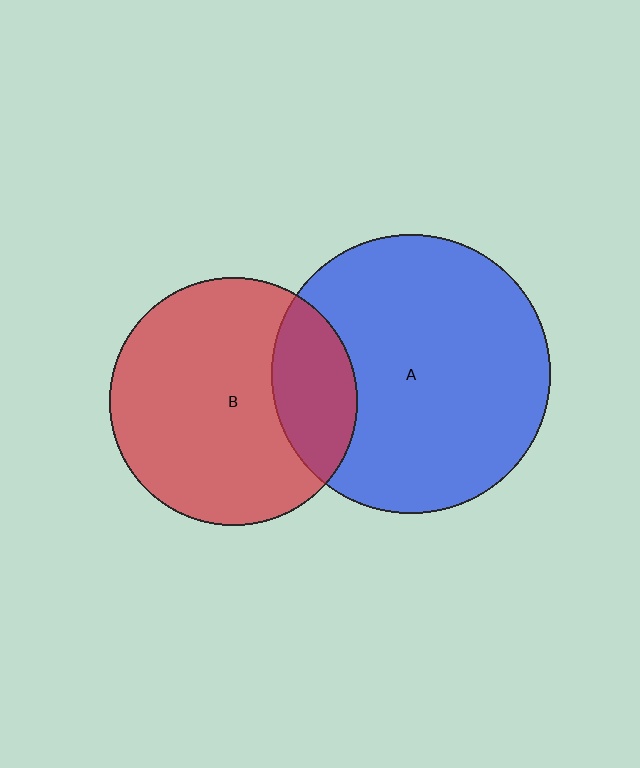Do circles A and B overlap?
Yes.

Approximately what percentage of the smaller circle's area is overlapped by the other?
Approximately 25%.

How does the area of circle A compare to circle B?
Approximately 1.3 times.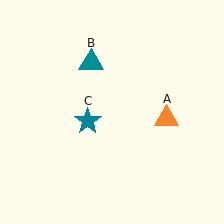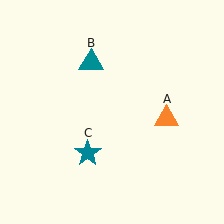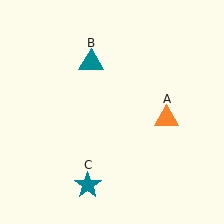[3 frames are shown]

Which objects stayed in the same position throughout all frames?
Orange triangle (object A) and teal triangle (object B) remained stationary.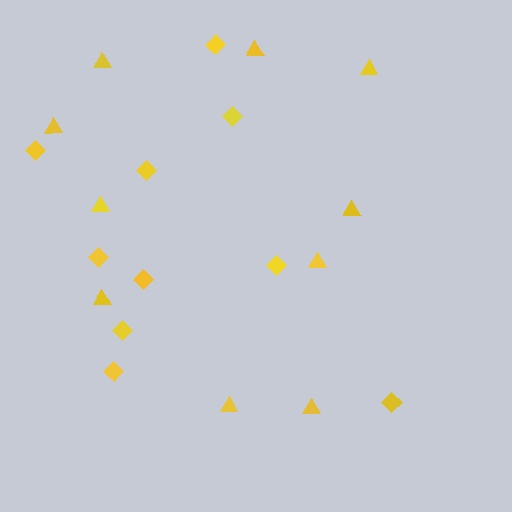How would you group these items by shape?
There are 2 groups: one group of diamonds (10) and one group of triangles (10).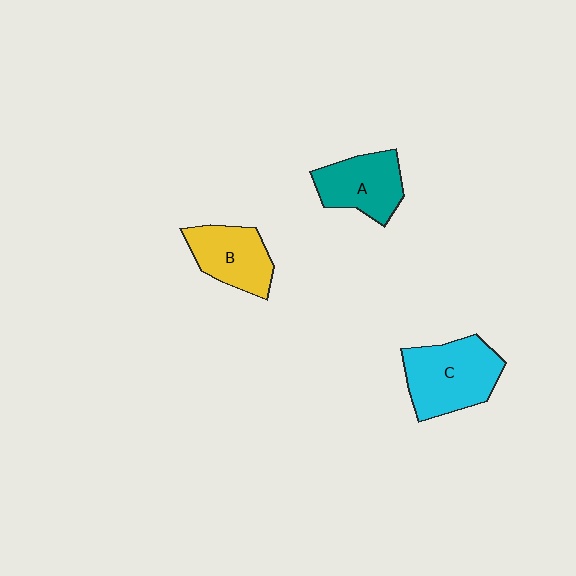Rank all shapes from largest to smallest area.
From largest to smallest: C (cyan), A (teal), B (yellow).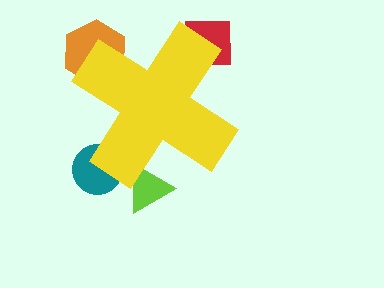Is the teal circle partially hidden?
Yes, the teal circle is partially hidden behind the yellow cross.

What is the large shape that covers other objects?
A yellow cross.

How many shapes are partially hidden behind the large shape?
4 shapes are partially hidden.